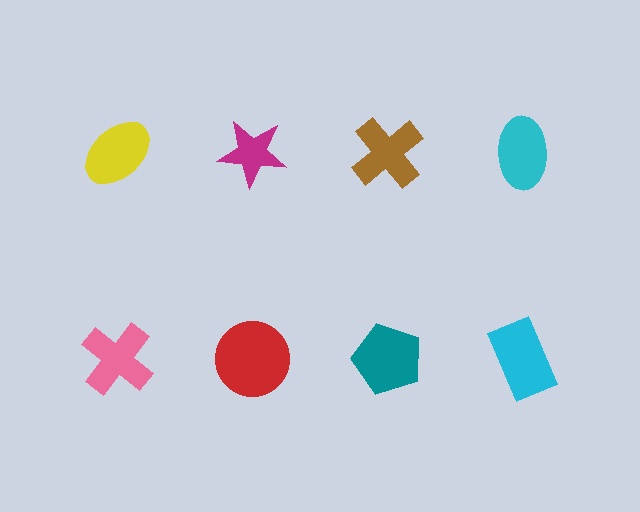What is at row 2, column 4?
A cyan rectangle.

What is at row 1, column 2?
A magenta star.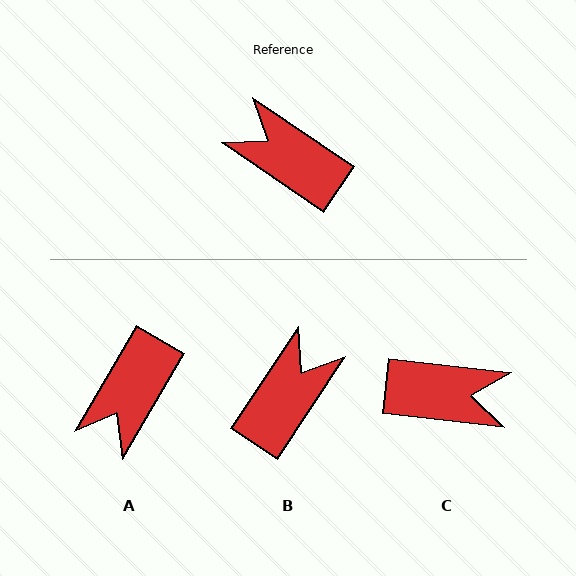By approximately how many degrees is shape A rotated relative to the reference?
Approximately 94 degrees counter-clockwise.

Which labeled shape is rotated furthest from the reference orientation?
C, about 152 degrees away.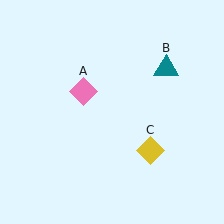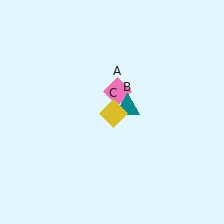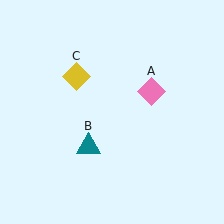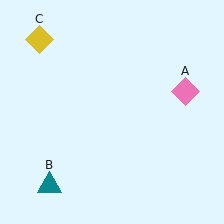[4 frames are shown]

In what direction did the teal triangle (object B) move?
The teal triangle (object B) moved down and to the left.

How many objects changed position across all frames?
3 objects changed position: pink diamond (object A), teal triangle (object B), yellow diamond (object C).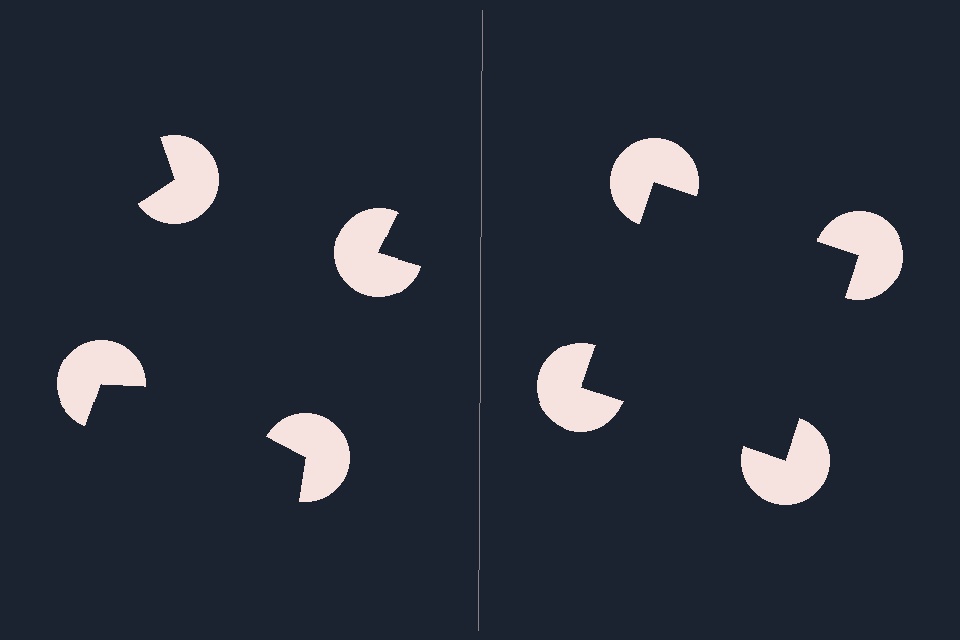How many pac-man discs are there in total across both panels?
8 — 4 on each side.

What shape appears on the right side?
An illusory square.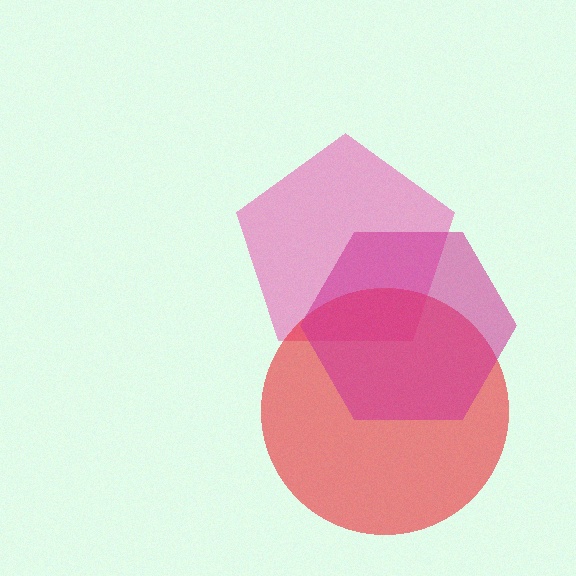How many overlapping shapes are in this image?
There are 3 overlapping shapes in the image.